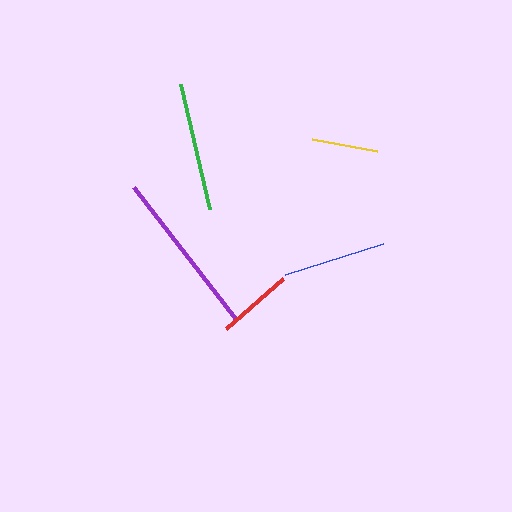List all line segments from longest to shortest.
From longest to shortest: purple, green, blue, red, yellow.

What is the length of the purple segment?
The purple segment is approximately 168 pixels long.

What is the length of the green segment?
The green segment is approximately 129 pixels long.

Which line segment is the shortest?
The yellow line is the shortest at approximately 66 pixels.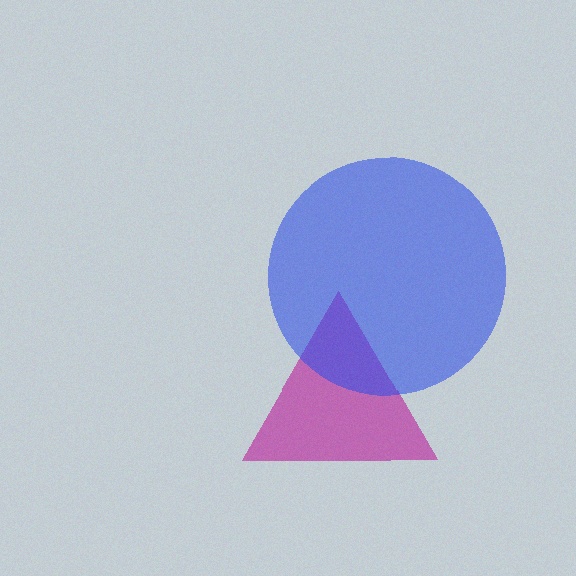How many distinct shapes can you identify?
There are 2 distinct shapes: a magenta triangle, a blue circle.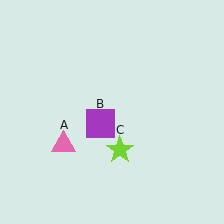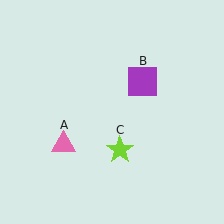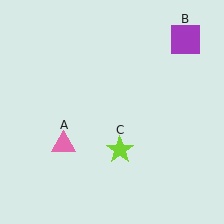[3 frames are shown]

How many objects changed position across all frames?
1 object changed position: purple square (object B).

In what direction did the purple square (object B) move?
The purple square (object B) moved up and to the right.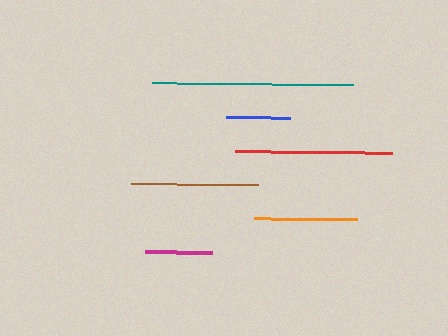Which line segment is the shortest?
The blue line is the shortest at approximately 65 pixels.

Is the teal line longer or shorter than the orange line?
The teal line is longer than the orange line.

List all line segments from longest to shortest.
From longest to shortest: teal, red, brown, orange, magenta, blue.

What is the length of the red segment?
The red segment is approximately 157 pixels long.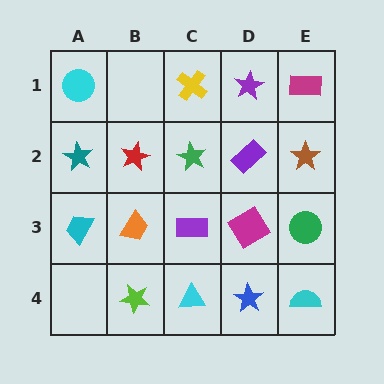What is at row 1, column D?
A purple star.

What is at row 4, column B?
A lime star.